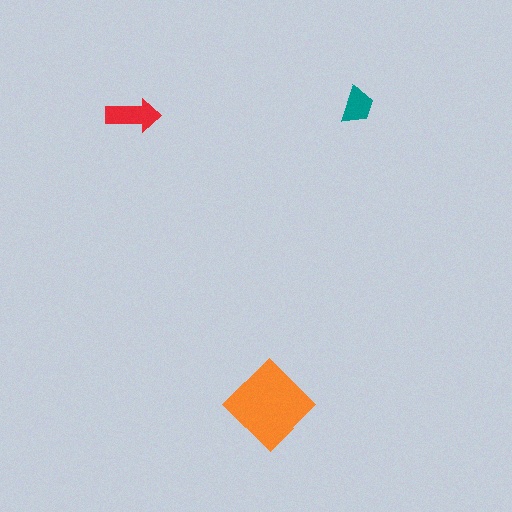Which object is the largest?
The orange diamond.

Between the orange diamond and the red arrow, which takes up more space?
The orange diamond.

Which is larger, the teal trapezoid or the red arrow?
The red arrow.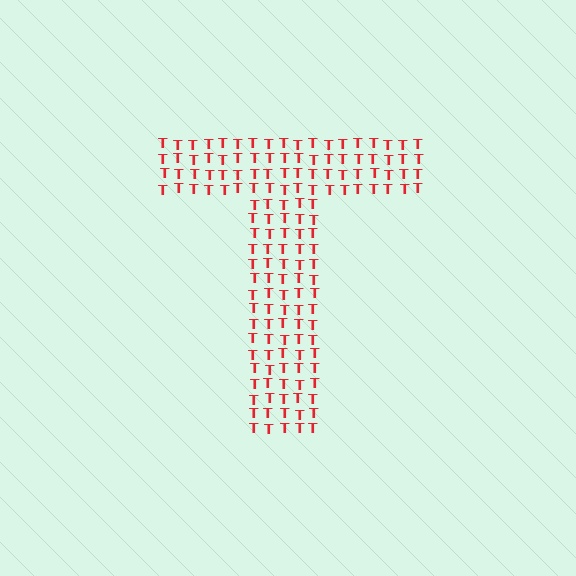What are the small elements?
The small elements are letter T's.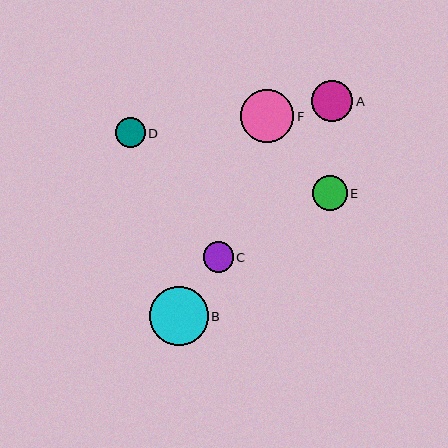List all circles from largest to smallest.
From largest to smallest: B, F, A, E, D, C.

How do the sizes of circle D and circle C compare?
Circle D and circle C are approximately the same size.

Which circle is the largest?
Circle B is the largest with a size of approximately 59 pixels.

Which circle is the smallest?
Circle C is the smallest with a size of approximately 30 pixels.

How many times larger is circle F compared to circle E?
Circle F is approximately 1.5 times the size of circle E.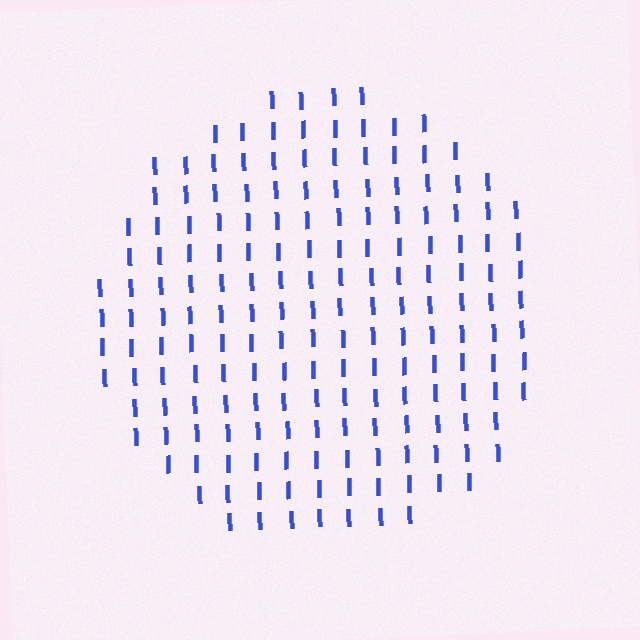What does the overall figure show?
The overall figure shows a circle.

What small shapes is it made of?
It is made of small letter I's.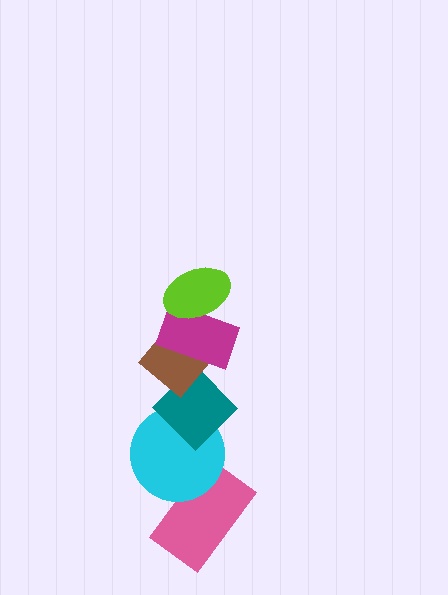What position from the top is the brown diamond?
The brown diamond is 3rd from the top.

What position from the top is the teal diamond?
The teal diamond is 4th from the top.